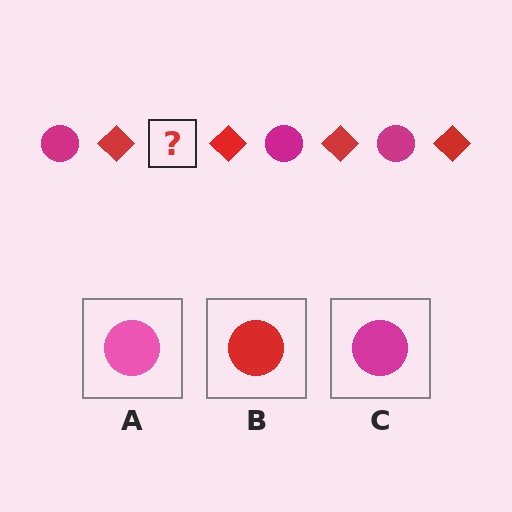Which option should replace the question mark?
Option C.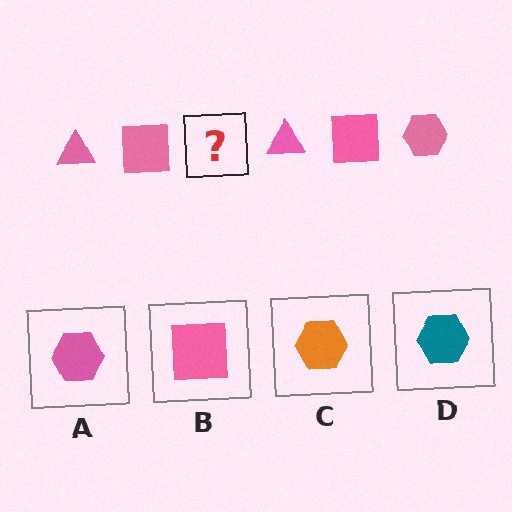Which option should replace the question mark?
Option A.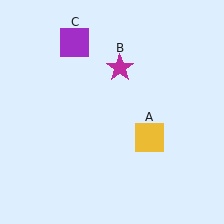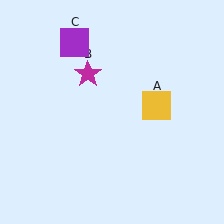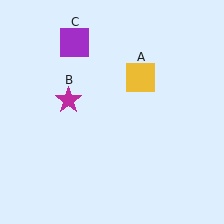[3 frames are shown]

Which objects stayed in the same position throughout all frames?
Purple square (object C) remained stationary.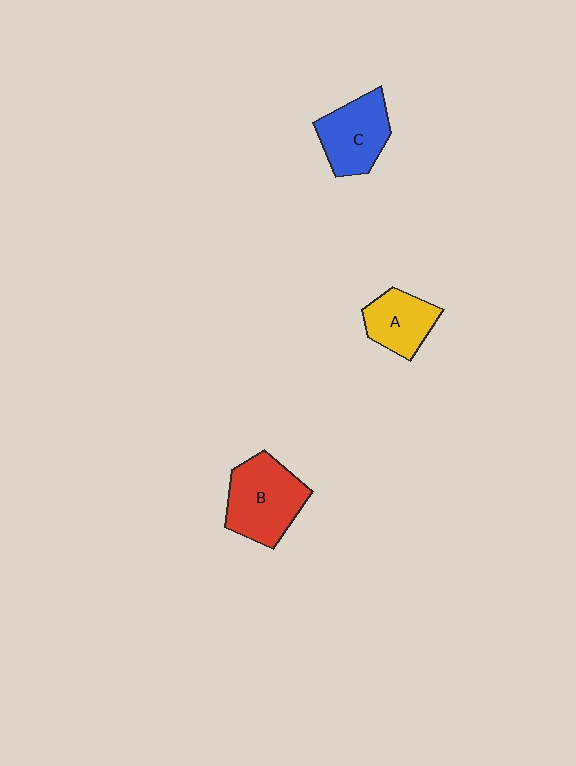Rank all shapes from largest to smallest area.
From largest to smallest: B (red), C (blue), A (yellow).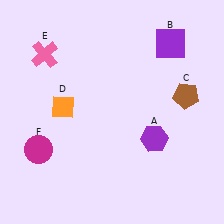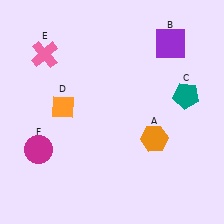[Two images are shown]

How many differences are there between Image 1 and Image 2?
There are 2 differences between the two images.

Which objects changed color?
A changed from purple to orange. C changed from brown to teal.